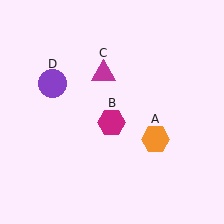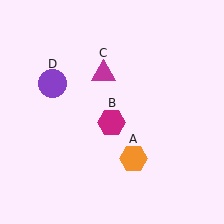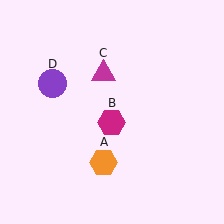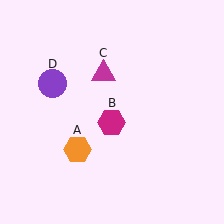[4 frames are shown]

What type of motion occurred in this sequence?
The orange hexagon (object A) rotated clockwise around the center of the scene.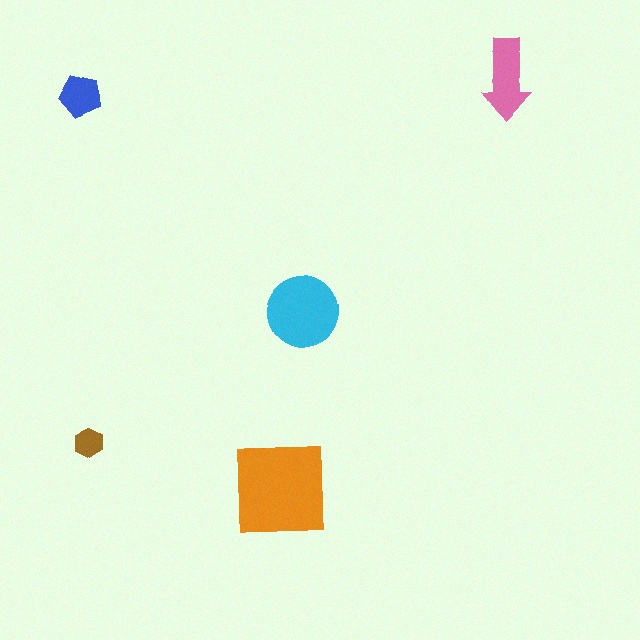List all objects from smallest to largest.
The brown hexagon, the blue pentagon, the pink arrow, the cyan circle, the orange square.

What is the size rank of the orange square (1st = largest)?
1st.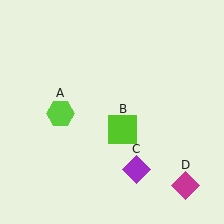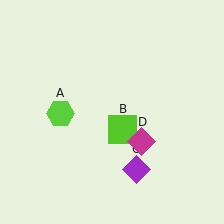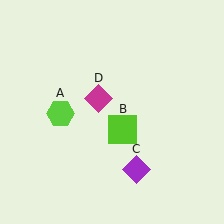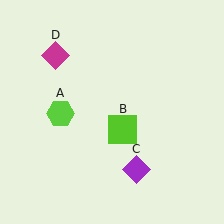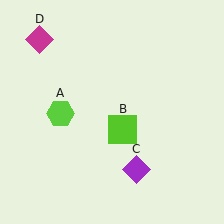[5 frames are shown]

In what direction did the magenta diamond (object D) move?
The magenta diamond (object D) moved up and to the left.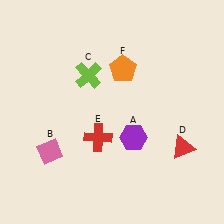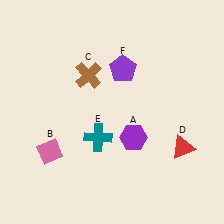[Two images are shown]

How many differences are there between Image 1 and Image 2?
There are 3 differences between the two images.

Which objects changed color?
C changed from lime to brown. E changed from red to teal. F changed from orange to purple.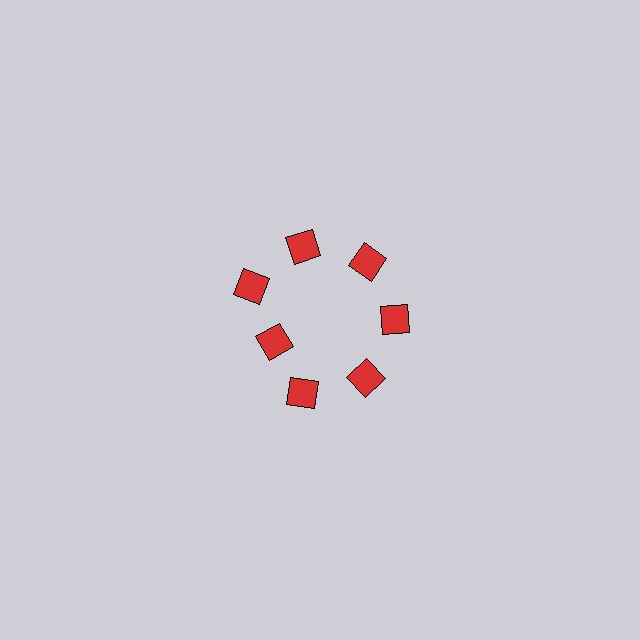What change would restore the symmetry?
The symmetry would be restored by moving it outward, back onto the ring so that all 7 diamonds sit at equal angles and equal distance from the center.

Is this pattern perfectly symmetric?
No. The 7 red diamonds are arranged in a ring, but one element near the 8 o'clock position is pulled inward toward the center, breaking the 7-fold rotational symmetry.